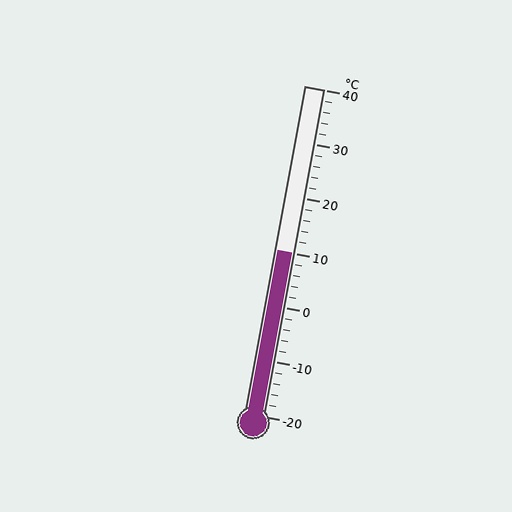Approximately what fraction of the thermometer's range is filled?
The thermometer is filled to approximately 50% of its range.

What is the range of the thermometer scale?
The thermometer scale ranges from -20°C to 40°C.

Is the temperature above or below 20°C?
The temperature is below 20°C.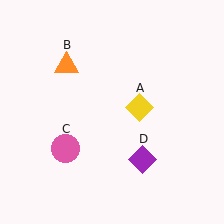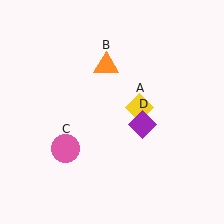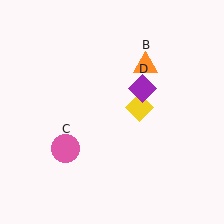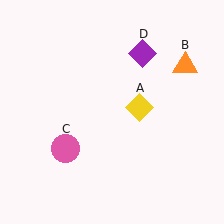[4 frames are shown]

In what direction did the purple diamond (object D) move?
The purple diamond (object D) moved up.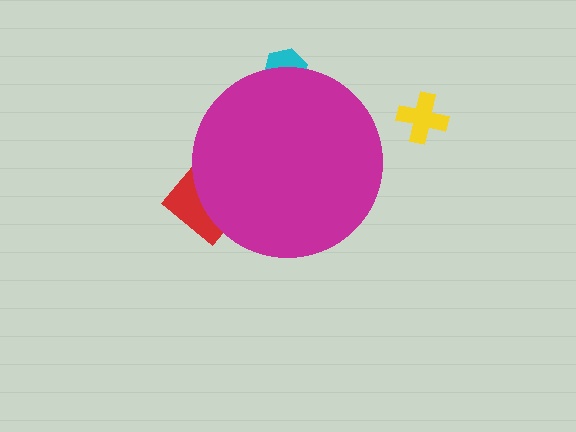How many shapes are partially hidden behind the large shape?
2 shapes are partially hidden.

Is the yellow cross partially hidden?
No, the yellow cross is fully visible.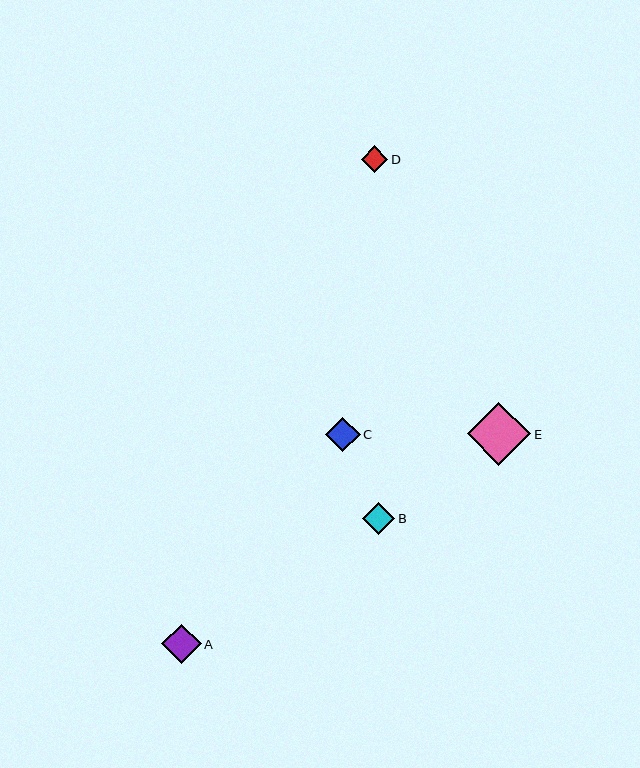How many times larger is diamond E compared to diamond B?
Diamond E is approximately 2.0 times the size of diamond B.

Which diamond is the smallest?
Diamond D is the smallest with a size of approximately 27 pixels.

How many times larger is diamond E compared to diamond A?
Diamond E is approximately 1.6 times the size of diamond A.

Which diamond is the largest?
Diamond E is the largest with a size of approximately 63 pixels.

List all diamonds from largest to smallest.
From largest to smallest: E, A, C, B, D.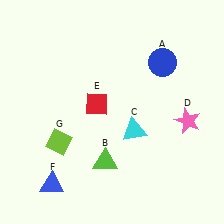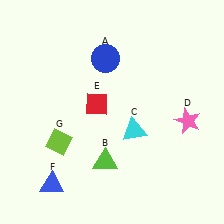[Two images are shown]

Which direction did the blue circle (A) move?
The blue circle (A) moved left.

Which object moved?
The blue circle (A) moved left.